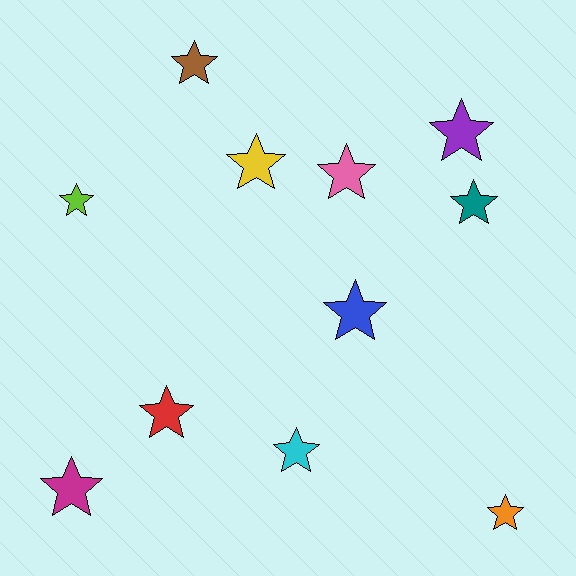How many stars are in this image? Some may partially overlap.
There are 11 stars.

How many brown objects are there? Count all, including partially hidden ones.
There is 1 brown object.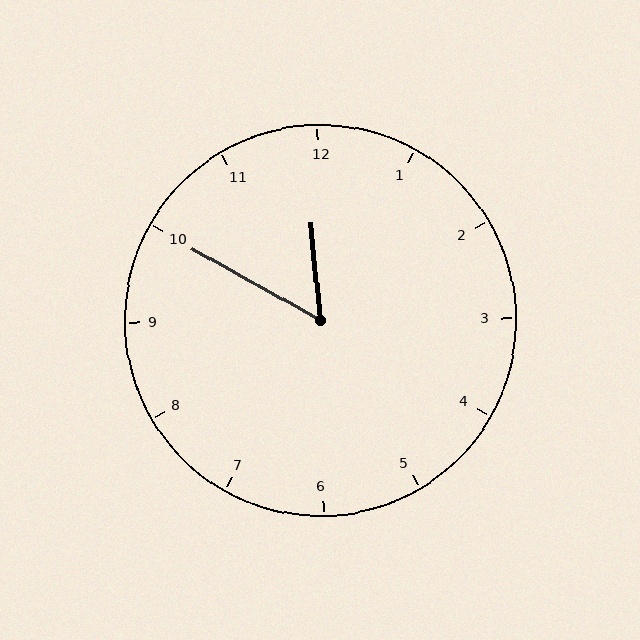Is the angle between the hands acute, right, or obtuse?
It is acute.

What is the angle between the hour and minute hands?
Approximately 55 degrees.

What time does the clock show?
11:50.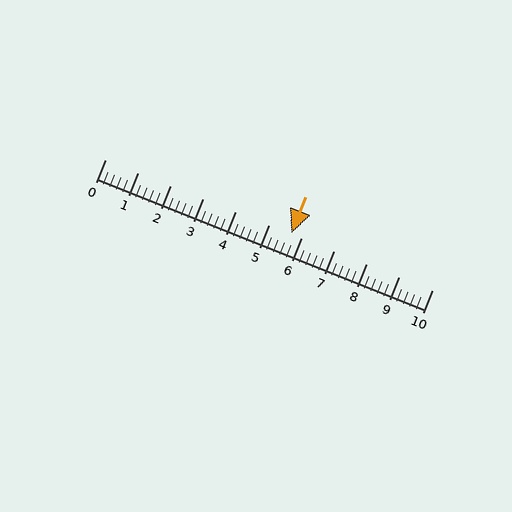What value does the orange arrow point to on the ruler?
The orange arrow points to approximately 5.7.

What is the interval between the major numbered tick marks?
The major tick marks are spaced 1 units apart.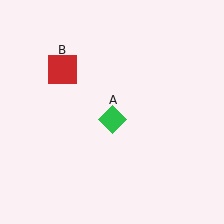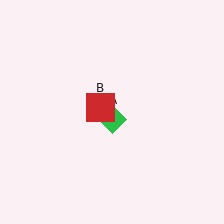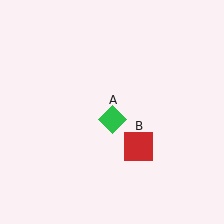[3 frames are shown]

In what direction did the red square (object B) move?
The red square (object B) moved down and to the right.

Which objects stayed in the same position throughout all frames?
Green diamond (object A) remained stationary.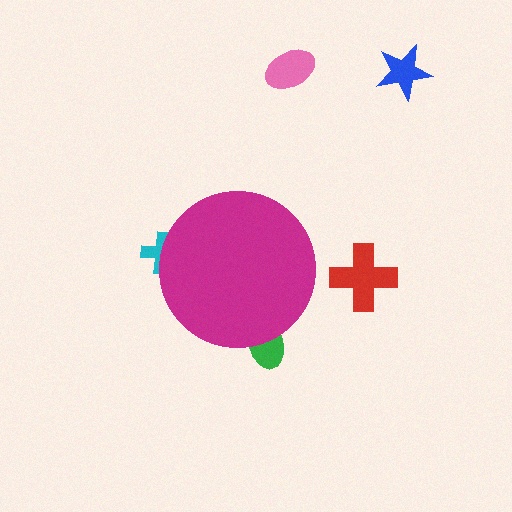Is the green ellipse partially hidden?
Yes, the green ellipse is partially hidden behind the magenta circle.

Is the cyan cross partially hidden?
Yes, the cyan cross is partially hidden behind the magenta circle.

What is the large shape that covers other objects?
A magenta circle.